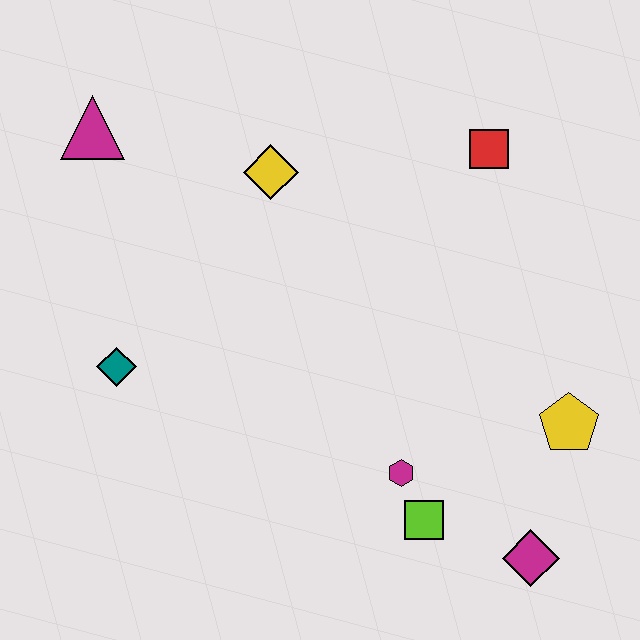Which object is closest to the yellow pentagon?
The magenta diamond is closest to the yellow pentagon.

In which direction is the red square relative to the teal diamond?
The red square is to the right of the teal diamond.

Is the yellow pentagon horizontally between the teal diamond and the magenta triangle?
No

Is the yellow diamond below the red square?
Yes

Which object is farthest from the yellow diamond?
The magenta diamond is farthest from the yellow diamond.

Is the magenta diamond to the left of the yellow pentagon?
Yes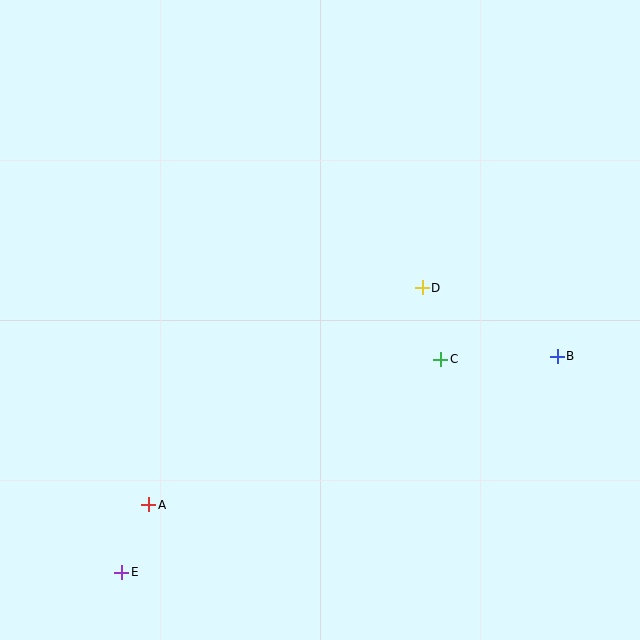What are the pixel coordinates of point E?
Point E is at (122, 572).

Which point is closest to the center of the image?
Point D at (422, 288) is closest to the center.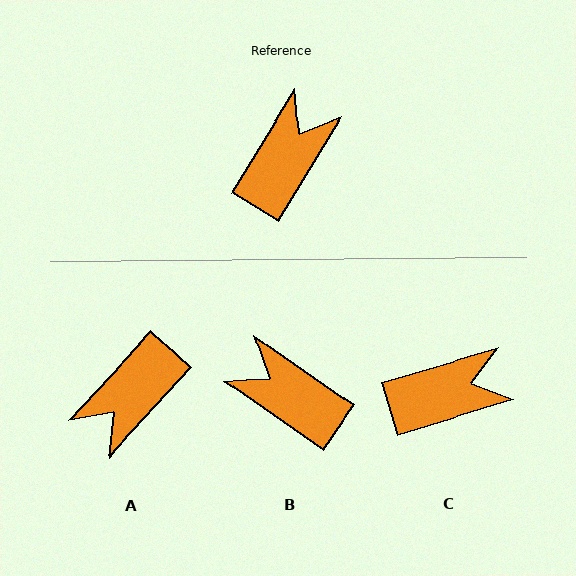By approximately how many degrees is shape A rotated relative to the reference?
Approximately 168 degrees counter-clockwise.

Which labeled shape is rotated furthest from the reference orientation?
A, about 168 degrees away.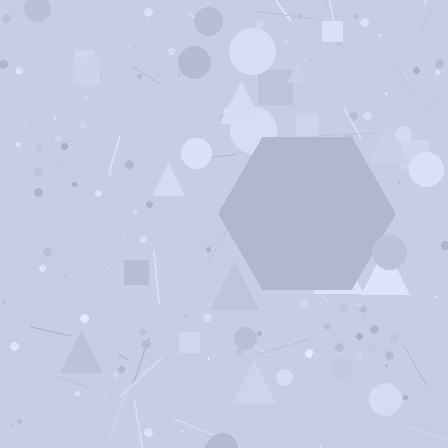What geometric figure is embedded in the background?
A hexagon is embedded in the background.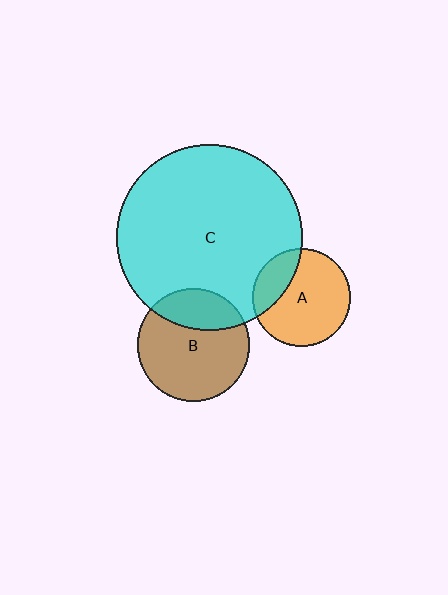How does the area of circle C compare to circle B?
Approximately 2.7 times.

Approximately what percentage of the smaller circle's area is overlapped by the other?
Approximately 25%.